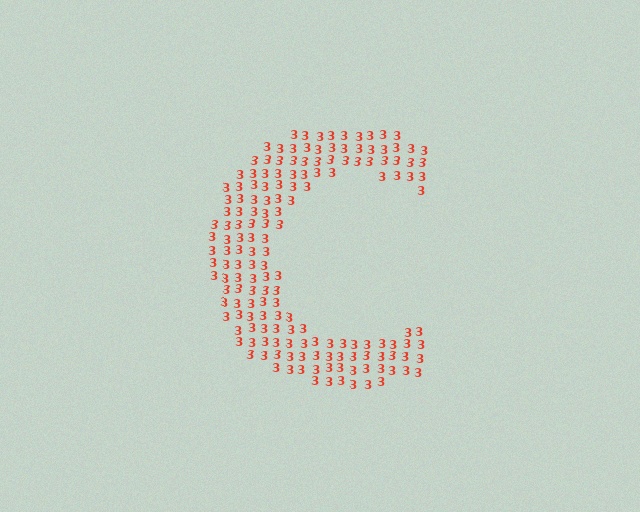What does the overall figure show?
The overall figure shows the letter C.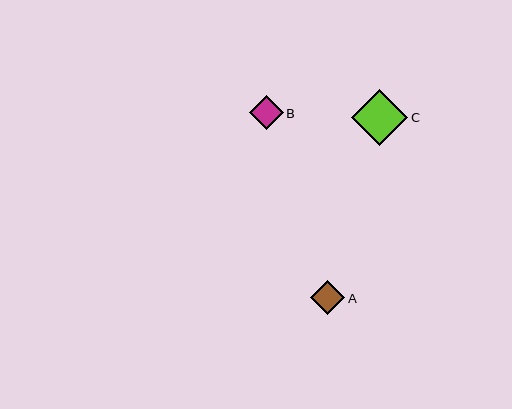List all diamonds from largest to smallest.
From largest to smallest: C, B, A.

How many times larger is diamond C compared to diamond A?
Diamond C is approximately 1.7 times the size of diamond A.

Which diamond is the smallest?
Diamond A is the smallest with a size of approximately 34 pixels.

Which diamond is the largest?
Diamond C is the largest with a size of approximately 56 pixels.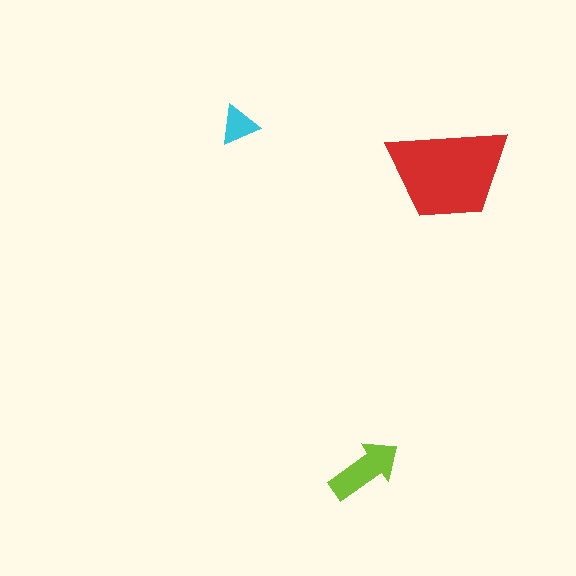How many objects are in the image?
There are 3 objects in the image.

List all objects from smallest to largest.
The cyan triangle, the lime arrow, the red trapezoid.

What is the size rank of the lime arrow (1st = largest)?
2nd.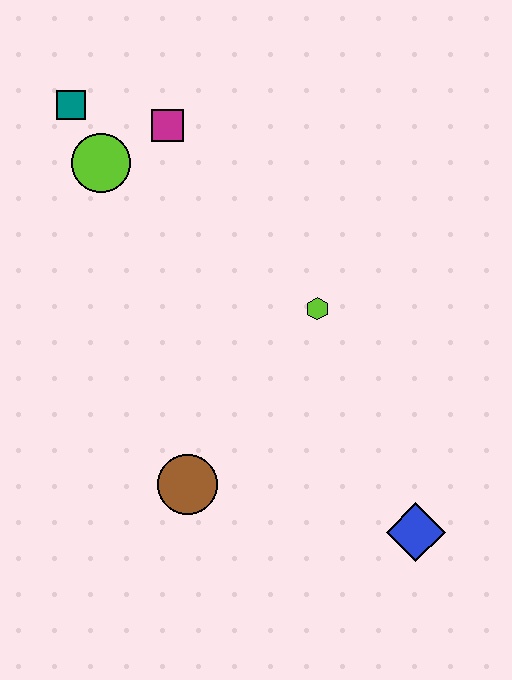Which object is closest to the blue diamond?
The brown circle is closest to the blue diamond.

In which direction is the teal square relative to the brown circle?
The teal square is above the brown circle.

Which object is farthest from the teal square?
The blue diamond is farthest from the teal square.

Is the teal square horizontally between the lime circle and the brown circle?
No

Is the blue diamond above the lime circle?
No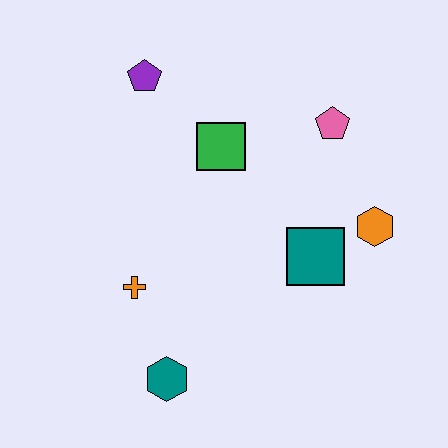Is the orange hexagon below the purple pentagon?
Yes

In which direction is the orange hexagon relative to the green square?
The orange hexagon is to the right of the green square.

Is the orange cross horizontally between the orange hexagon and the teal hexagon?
No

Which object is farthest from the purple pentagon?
The teal hexagon is farthest from the purple pentagon.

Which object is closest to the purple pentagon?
The green square is closest to the purple pentagon.